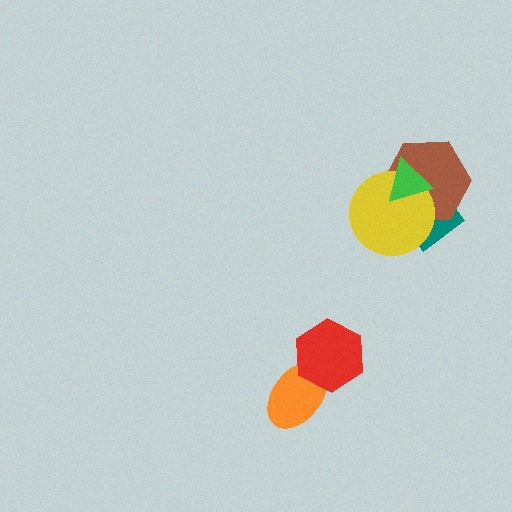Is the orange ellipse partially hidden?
Yes, it is partially covered by another shape.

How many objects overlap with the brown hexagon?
3 objects overlap with the brown hexagon.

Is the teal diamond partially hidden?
Yes, it is partially covered by another shape.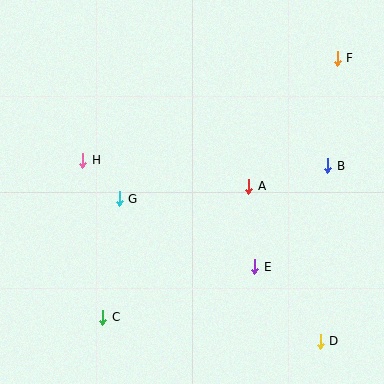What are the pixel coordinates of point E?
Point E is at (255, 267).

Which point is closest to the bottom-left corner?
Point C is closest to the bottom-left corner.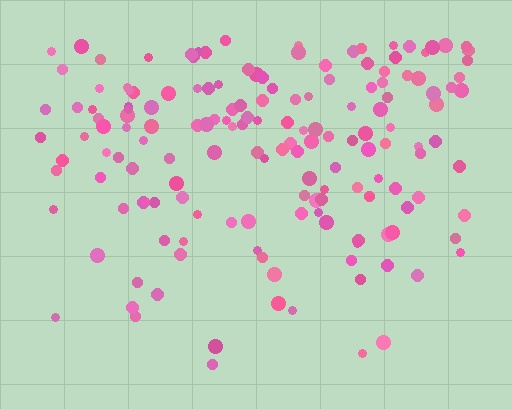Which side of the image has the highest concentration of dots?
The top.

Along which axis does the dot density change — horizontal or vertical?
Vertical.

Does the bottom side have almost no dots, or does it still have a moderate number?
Still a moderate number, just noticeably fewer than the top.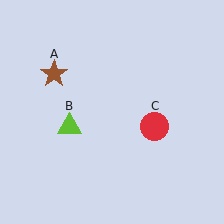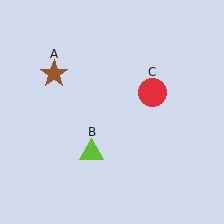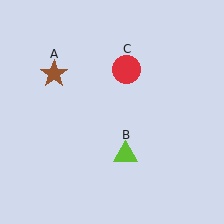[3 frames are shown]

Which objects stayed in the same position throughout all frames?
Brown star (object A) remained stationary.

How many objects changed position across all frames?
2 objects changed position: lime triangle (object B), red circle (object C).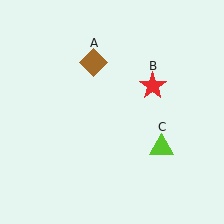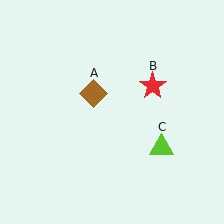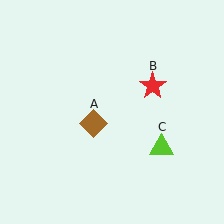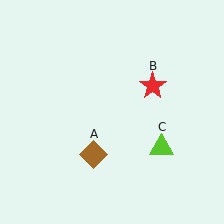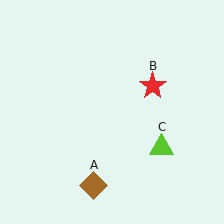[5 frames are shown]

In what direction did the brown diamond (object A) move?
The brown diamond (object A) moved down.